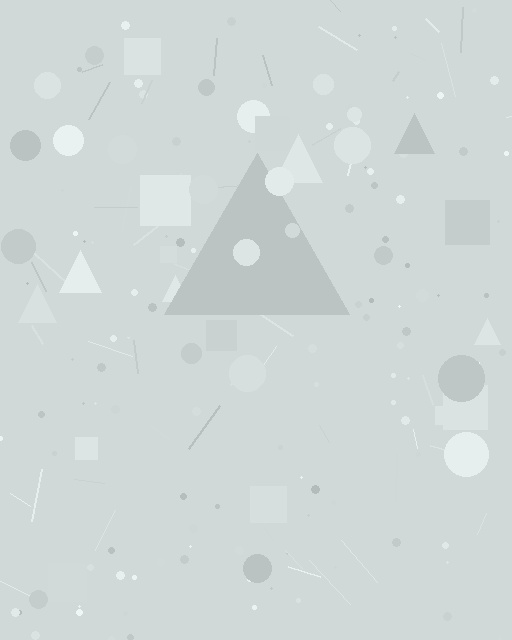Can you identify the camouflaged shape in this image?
The camouflaged shape is a triangle.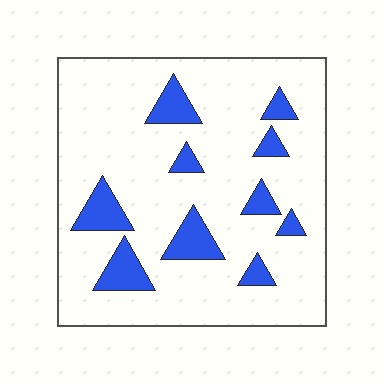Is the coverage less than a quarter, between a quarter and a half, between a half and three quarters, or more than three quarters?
Less than a quarter.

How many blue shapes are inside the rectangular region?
10.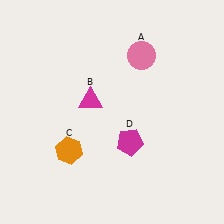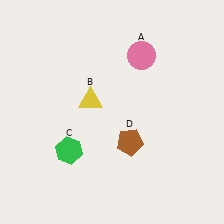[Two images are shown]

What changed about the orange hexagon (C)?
In Image 1, C is orange. In Image 2, it changed to green.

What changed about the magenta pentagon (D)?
In Image 1, D is magenta. In Image 2, it changed to brown.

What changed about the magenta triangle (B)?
In Image 1, B is magenta. In Image 2, it changed to yellow.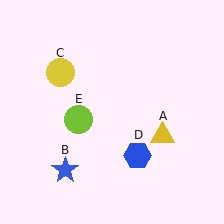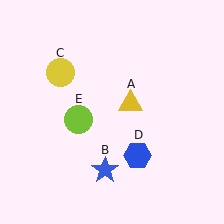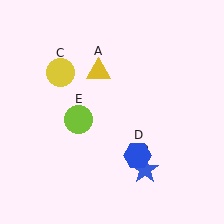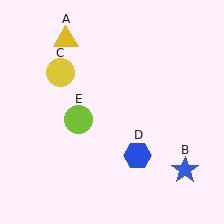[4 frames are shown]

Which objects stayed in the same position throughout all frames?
Yellow circle (object C) and blue hexagon (object D) and lime circle (object E) remained stationary.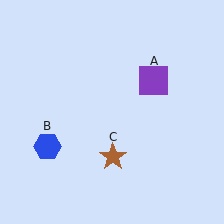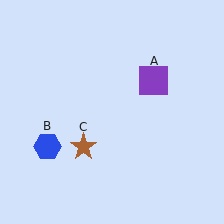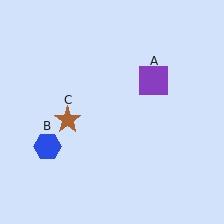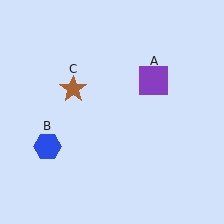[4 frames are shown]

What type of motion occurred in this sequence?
The brown star (object C) rotated clockwise around the center of the scene.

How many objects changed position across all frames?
1 object changed position: brown star (object C).